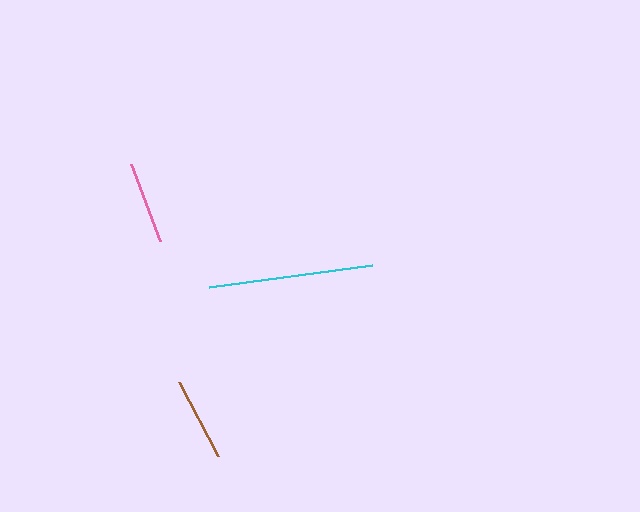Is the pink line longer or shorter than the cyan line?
The cyan line is longer than the pink line.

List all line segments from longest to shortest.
From longest to shortest: cyan, brown, pink.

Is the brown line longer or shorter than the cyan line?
The cyan line is longer than the brown line.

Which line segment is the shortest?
The pink line is the shortest at approximately 82 pixels.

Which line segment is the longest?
The cyan line is the longest at approximately 164 pixels.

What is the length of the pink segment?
The pink segment is approximately 82 pixels long.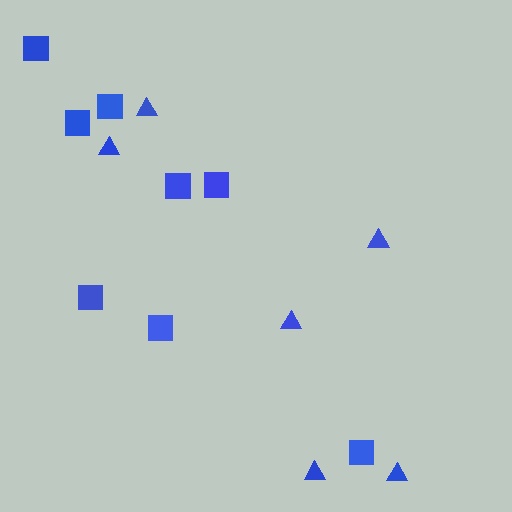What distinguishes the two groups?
There are 2 groups: one group of triangles (6) and one group of squares (8).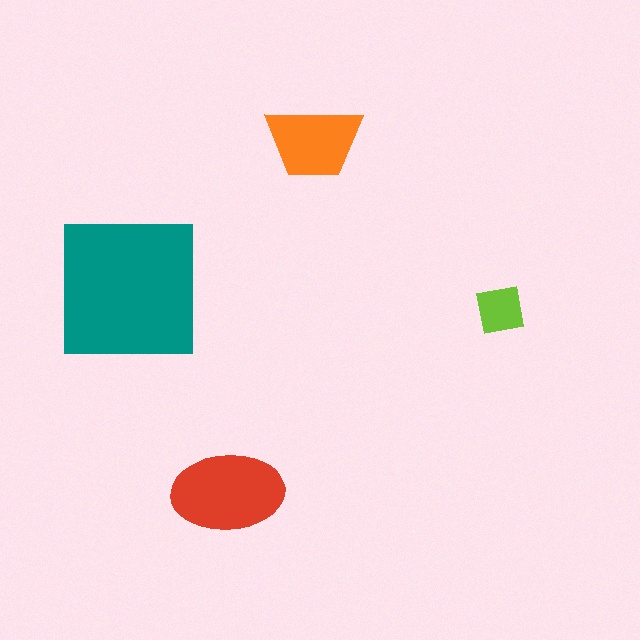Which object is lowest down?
The red ellipse is bottommost.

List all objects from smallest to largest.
The lime square, the orange trapezoid, the red ellipse, the teal square.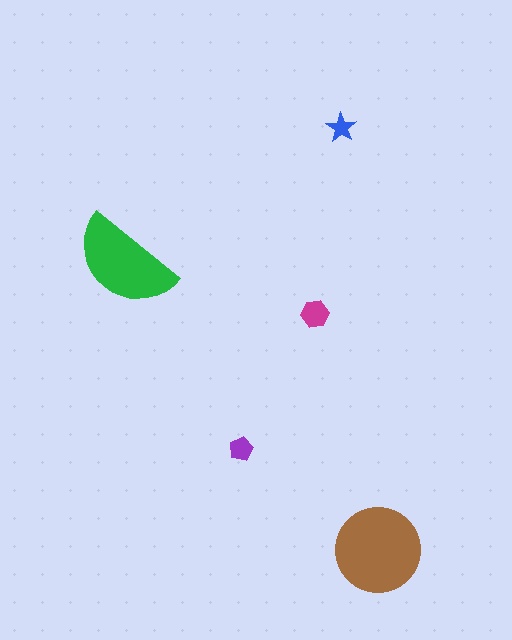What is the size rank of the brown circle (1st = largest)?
1st.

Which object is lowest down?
The brown circle is bottommost.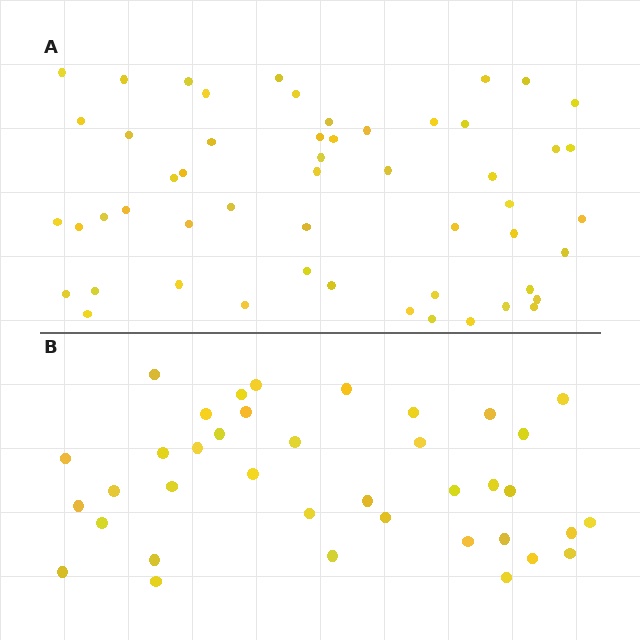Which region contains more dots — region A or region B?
Region A (the top region) has more dots.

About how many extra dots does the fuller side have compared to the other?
Region A has approximately 15 more dots than region B.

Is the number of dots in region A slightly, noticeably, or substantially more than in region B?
Region A has noticeably more, but not dramatically so. The ratio is roughly 1.4 to 1.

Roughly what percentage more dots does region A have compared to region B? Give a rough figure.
About 40% more.